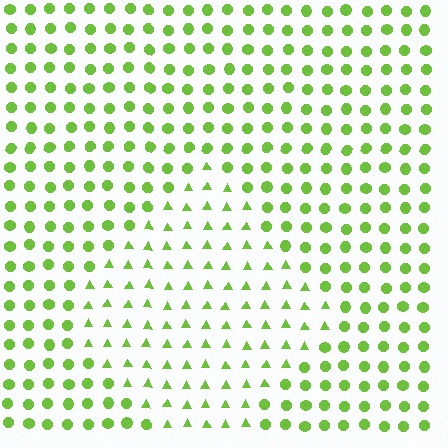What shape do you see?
I see a diamond.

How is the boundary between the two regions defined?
The boundary is defined by a change in element shape: triangles inside vs. circles outside. All elements share the same color and spacing.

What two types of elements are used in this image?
The image uses triangles inside the diamond region and circles outside it.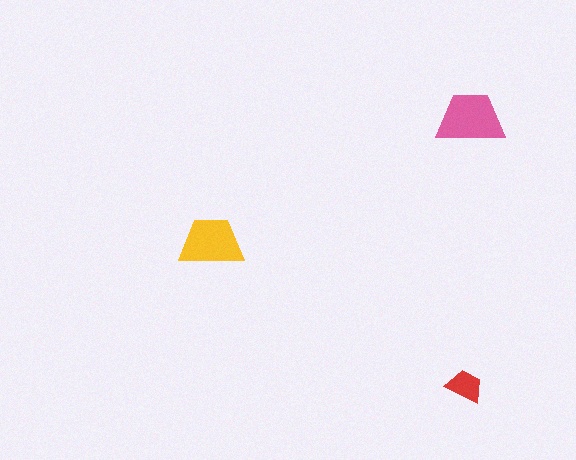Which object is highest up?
The pink trapezoid is topmost.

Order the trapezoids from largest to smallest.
the pink one, the yellow one, the red one.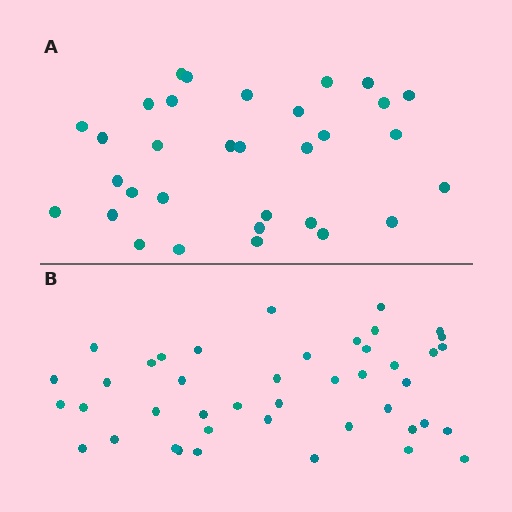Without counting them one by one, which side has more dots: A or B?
Region B (the bottom region) has more dots.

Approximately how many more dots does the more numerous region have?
Region B has roughly 12 or so more dots than region A.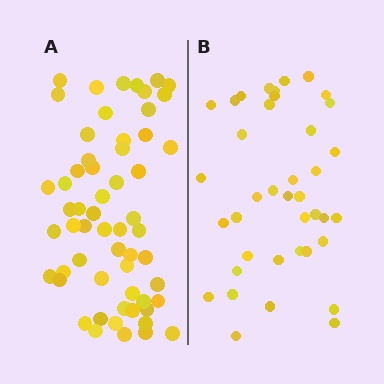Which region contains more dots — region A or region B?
Region A (the left region) has more dots.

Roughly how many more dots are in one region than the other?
Region A has approximately 20 more dots than region B.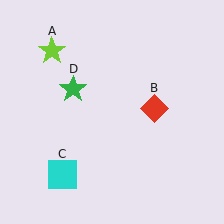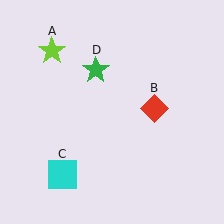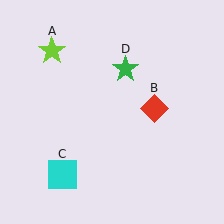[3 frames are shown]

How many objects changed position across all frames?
1 object changed position: green star (object D).